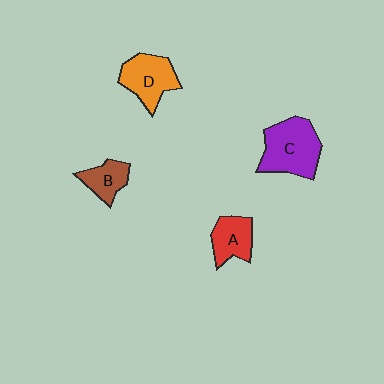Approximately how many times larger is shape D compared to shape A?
Approximately 1.3 times.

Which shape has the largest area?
Shape C (purple).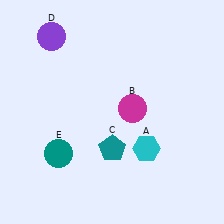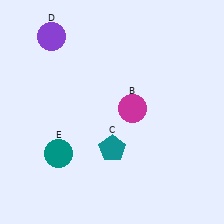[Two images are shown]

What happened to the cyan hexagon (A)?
The cyan hexagon (A) was removed in Image 2. It was in the bottom-right area of Image 1.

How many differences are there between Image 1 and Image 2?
There is 1 difference between the two images.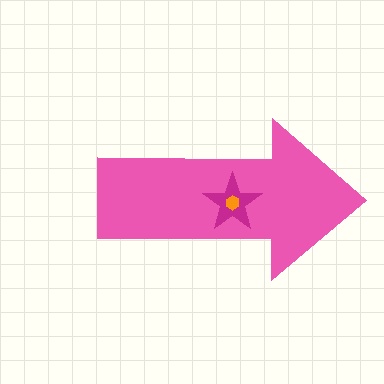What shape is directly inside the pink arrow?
The magenta star.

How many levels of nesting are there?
3.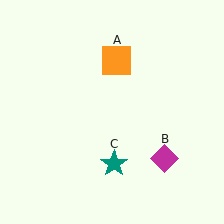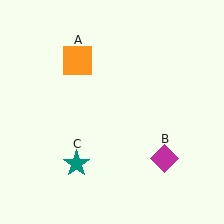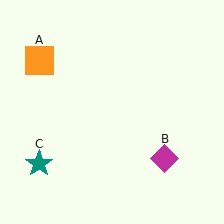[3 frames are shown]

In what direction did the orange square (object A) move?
The orange square (object A) moved left.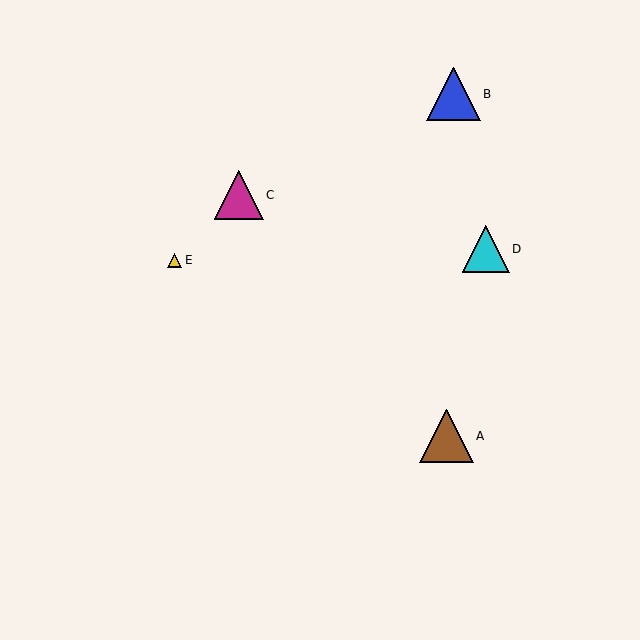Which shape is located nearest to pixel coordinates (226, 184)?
The magenta triangle (labeled C) at (239, 195) is nearest to that location.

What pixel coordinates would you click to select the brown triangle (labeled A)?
Click at (447, 436) to select the brown triangle A.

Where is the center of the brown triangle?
The center of the brown triangle is at (447, 436).